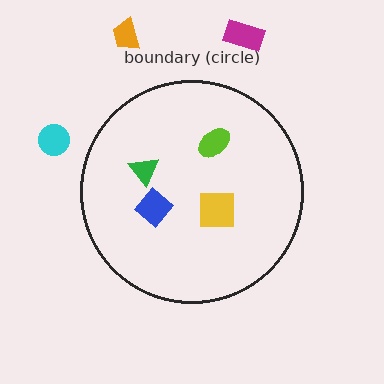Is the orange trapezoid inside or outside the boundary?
Outside.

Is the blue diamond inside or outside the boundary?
Inside.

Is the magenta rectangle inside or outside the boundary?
Outside.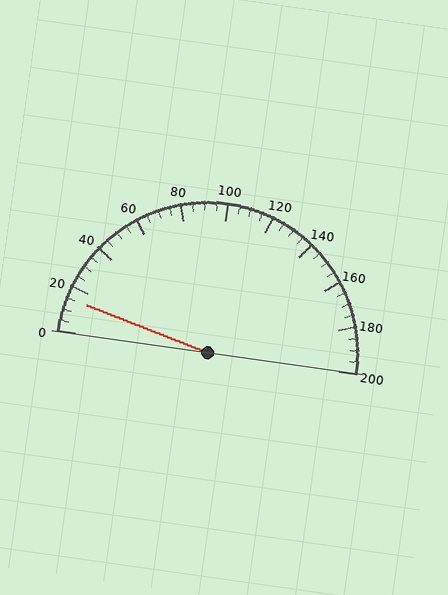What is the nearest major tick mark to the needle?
The nearest major tick mark is 20.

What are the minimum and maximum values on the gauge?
The gauge ranges from 0 to 200.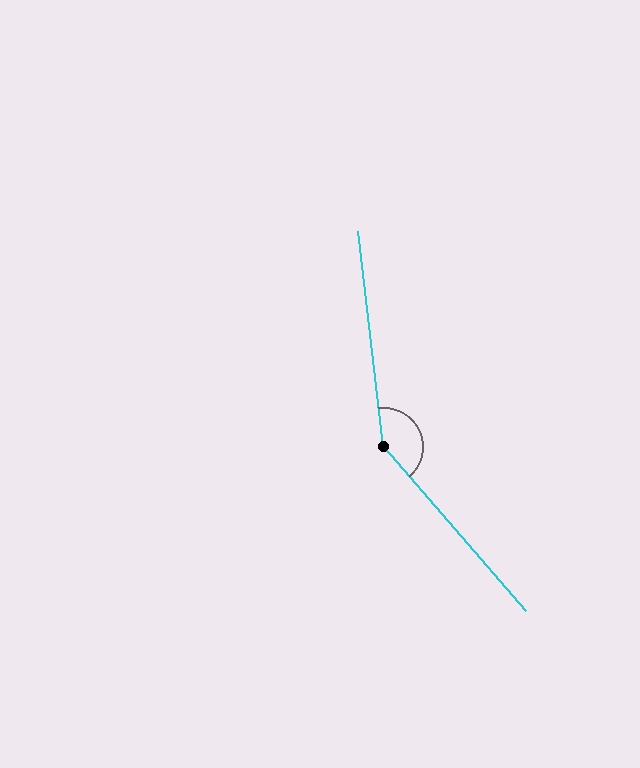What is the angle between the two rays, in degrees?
Approximately 146 degrees.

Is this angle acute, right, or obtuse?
It is obtuse.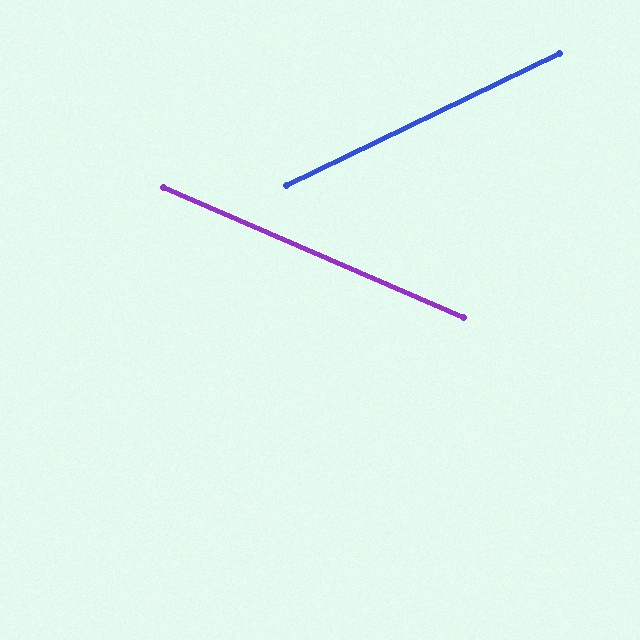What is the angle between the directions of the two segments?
Approximately 49 degrees.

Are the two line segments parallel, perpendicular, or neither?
Neither parallel nor perpendicular — they differ by about 49°.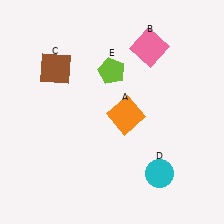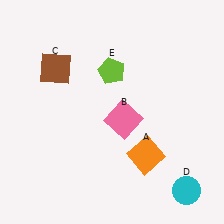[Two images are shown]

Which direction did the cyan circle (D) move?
The cyan circle (D) moved right.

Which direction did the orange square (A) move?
The orange square (A) moved down.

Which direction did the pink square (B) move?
The pink square (B) moved down.